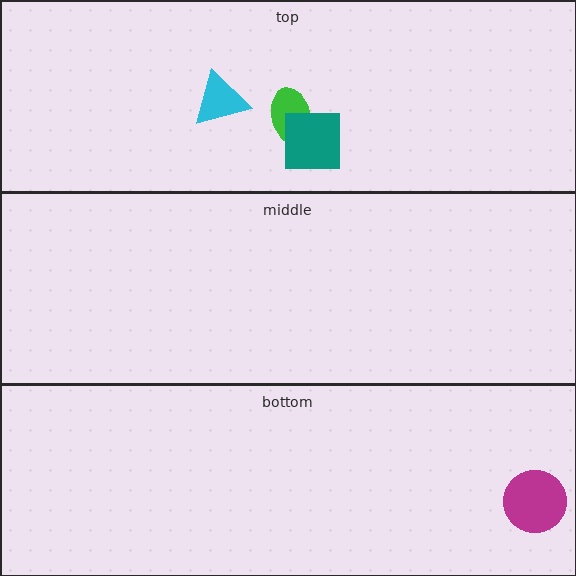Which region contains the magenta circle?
The bottom region.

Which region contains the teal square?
The top region.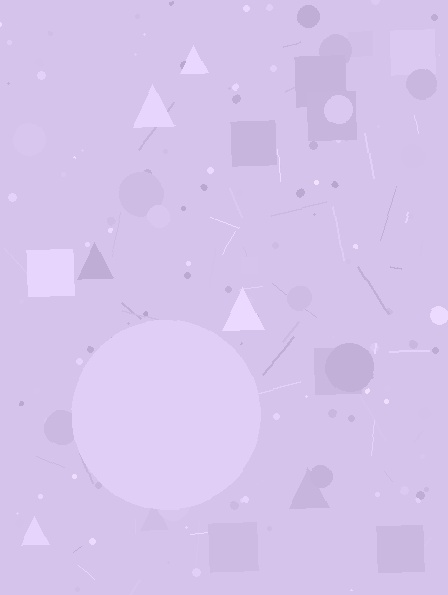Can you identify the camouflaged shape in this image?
The camouflaged shape is a circle.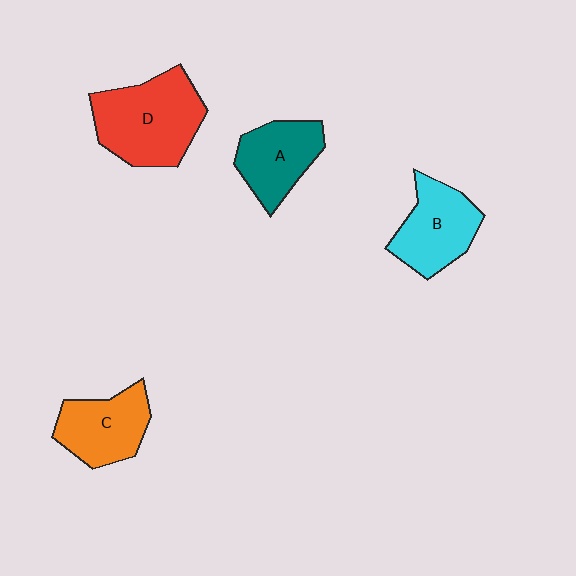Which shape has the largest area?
Shape D (red).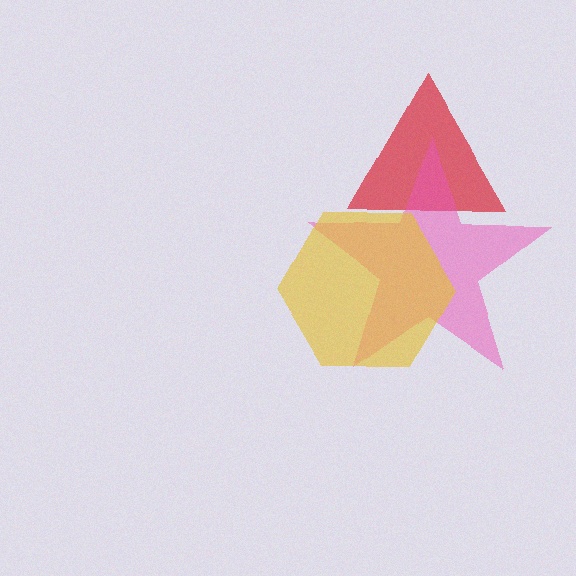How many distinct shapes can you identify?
There are 3 distinct shapes: a red triangle, a pink star, a yellow hexagon.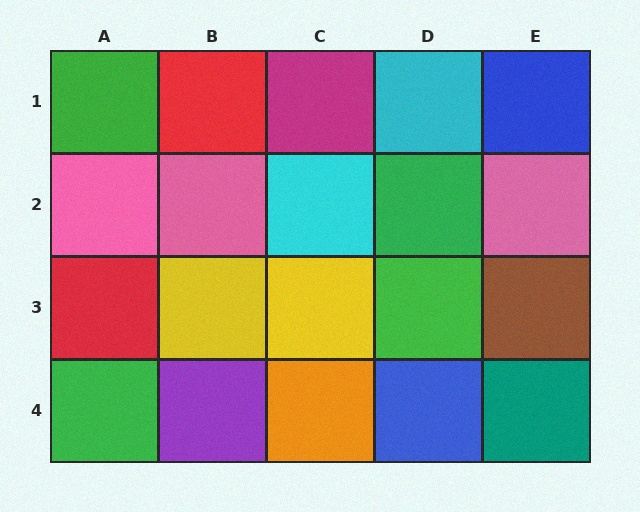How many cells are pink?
3 cells are pink.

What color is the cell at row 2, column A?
Pink.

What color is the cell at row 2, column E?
Pink.